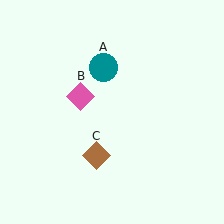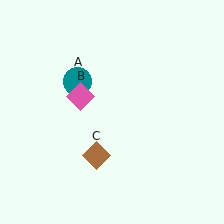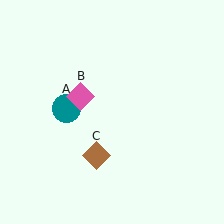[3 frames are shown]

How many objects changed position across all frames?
1 object changed position: teal circle (object A).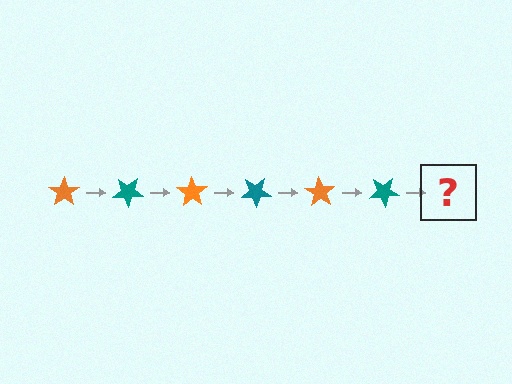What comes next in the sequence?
The next element should be an orange star, rotated 210 degrees from the start.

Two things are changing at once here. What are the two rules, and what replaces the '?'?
The two rules are that it rotates 35 degrees each step and the color cycles through orange and teal. The '?' should be an orange star, rotated 210 degrees from the start.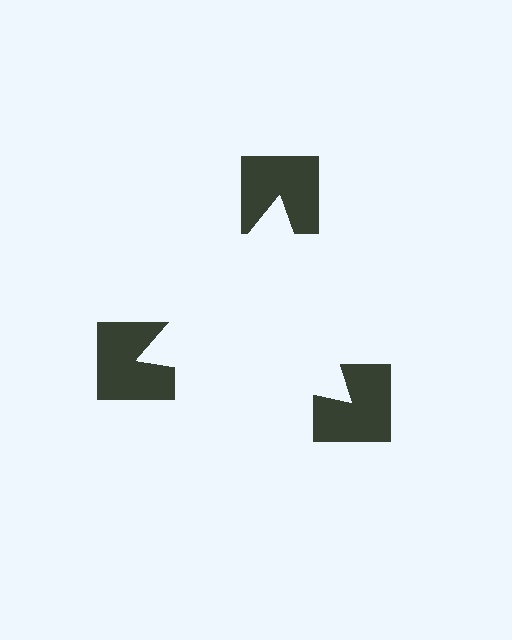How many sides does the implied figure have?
3 sides.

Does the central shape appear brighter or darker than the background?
It typically appears slightly brighter than the background, even though no actual brightness change is drawn.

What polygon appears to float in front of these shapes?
An illusory triangle — its edges are inferred from the aligned wedge cuts in the notched squares, not physically drawn.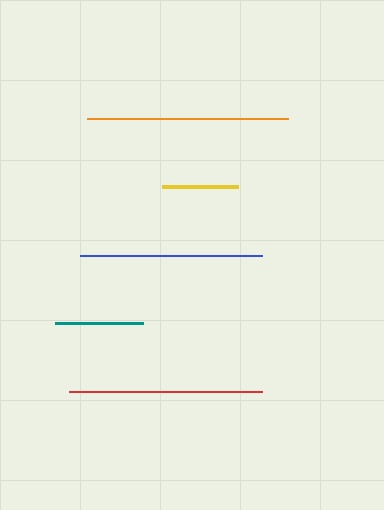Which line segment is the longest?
The orange line is the longest at approximately 201 pixels.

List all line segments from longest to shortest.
From longest to shortest: orange, red, blue, teal, yellow.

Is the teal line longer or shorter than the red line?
The red line is longer than the teal line.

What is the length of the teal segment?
The teal segment is approximately 87 pixels long.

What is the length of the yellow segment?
The yellow segment is approximately 76 pixels long.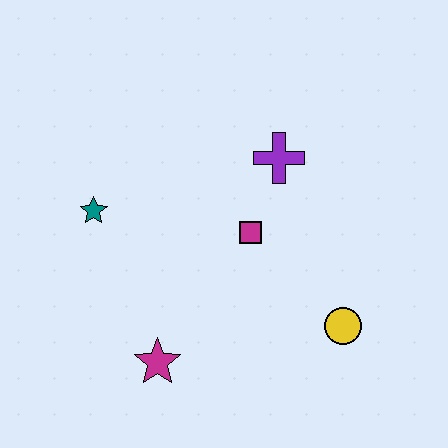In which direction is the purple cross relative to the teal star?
The purple cross is to the right of the teal star.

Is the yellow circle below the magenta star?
No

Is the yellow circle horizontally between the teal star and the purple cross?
No